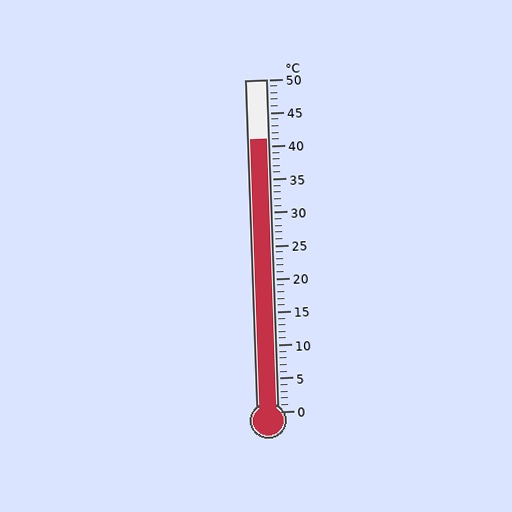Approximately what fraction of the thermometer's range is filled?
The thermometer is filled to approximately 80% of its range.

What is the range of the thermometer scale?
The thermometer scale ranges from 0°C to 50°C.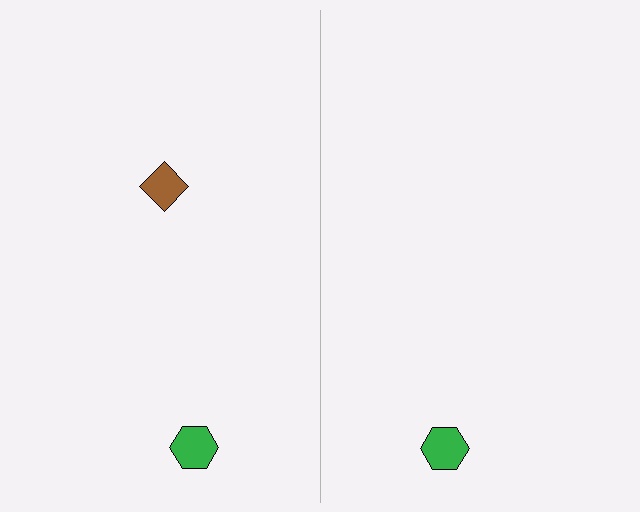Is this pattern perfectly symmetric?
No, the pattern is not perfectly symmetric. A brown diamond is missing from the right side.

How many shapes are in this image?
There are 3 shapes in this image.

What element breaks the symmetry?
A brown diamond is missing from the right side.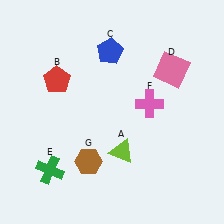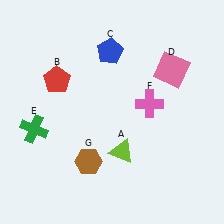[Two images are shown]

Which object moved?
The green cross (E) moved up.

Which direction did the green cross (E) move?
The green cross (E) moved up.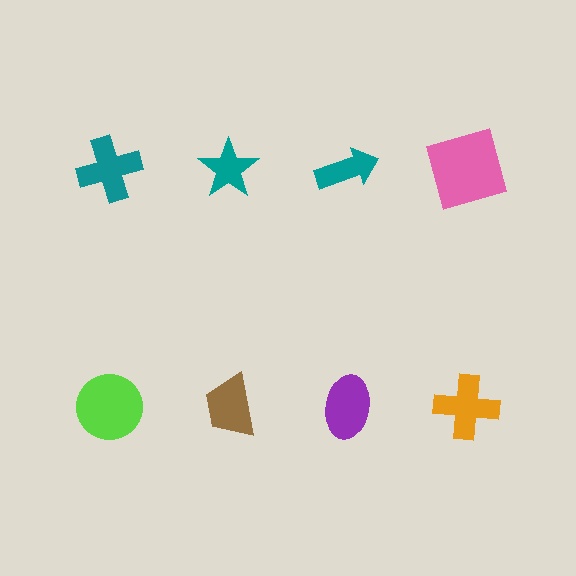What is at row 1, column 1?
A teal cross.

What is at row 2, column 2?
A brown trapezoid.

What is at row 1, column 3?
A teal arrow.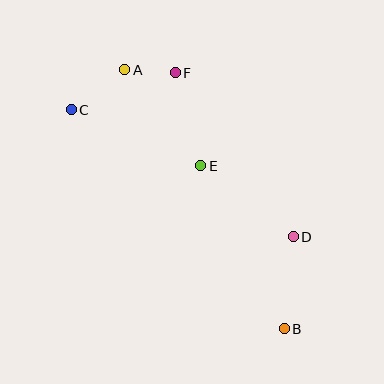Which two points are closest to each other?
Points A and F are closest to each other.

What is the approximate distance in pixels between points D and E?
The distance between D and E is approximately 116 pixels.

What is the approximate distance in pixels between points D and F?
The distance between D and F is approximately 202 pixels.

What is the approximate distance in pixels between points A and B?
The distance between A and B is approximately 304 pixels.